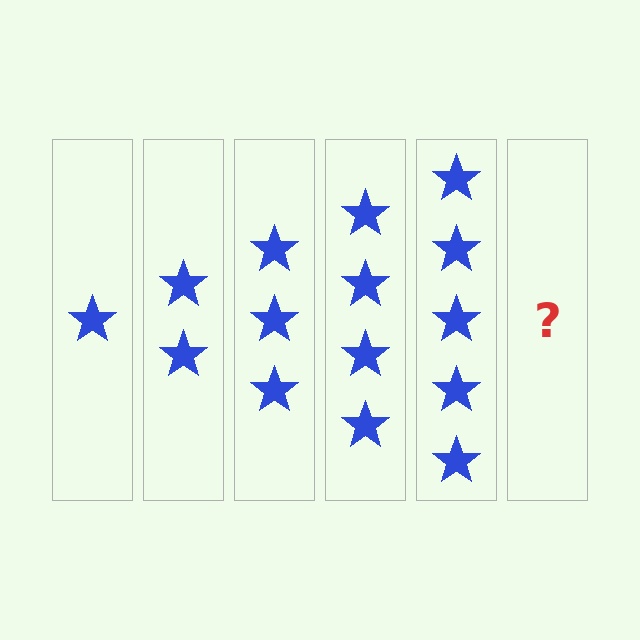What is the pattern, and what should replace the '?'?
The pattern is that each step adds one more star. The '?' should be 6 stars.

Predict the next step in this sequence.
The next step is 6 stars.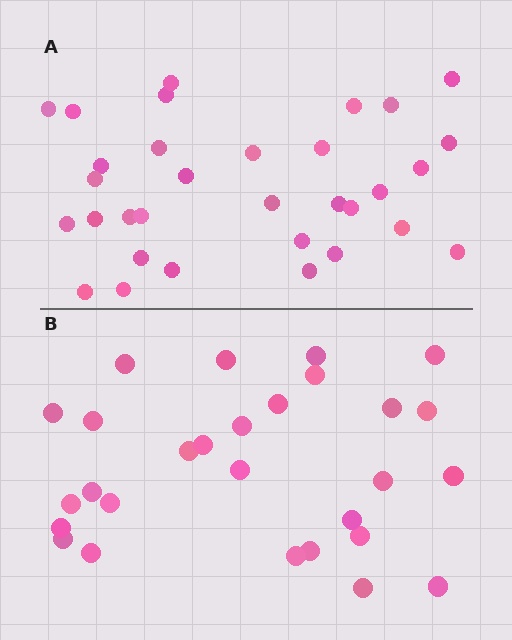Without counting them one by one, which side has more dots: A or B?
Region A (the top region) has more dots.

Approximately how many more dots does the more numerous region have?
Region A has about 4 more dots than region B.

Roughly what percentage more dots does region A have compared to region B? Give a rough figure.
About 15% more.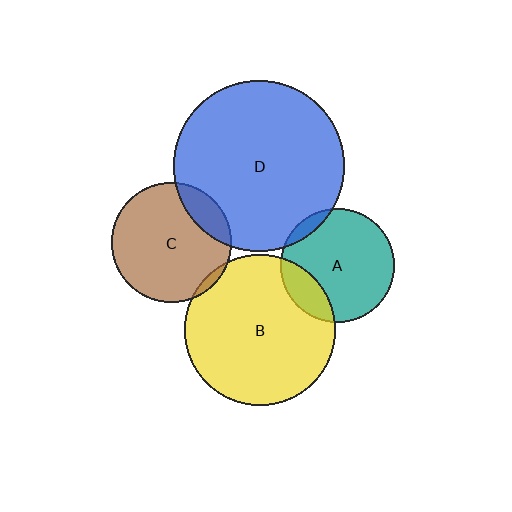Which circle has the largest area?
Circle D (blue).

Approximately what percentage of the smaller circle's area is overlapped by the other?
Approximately 5%.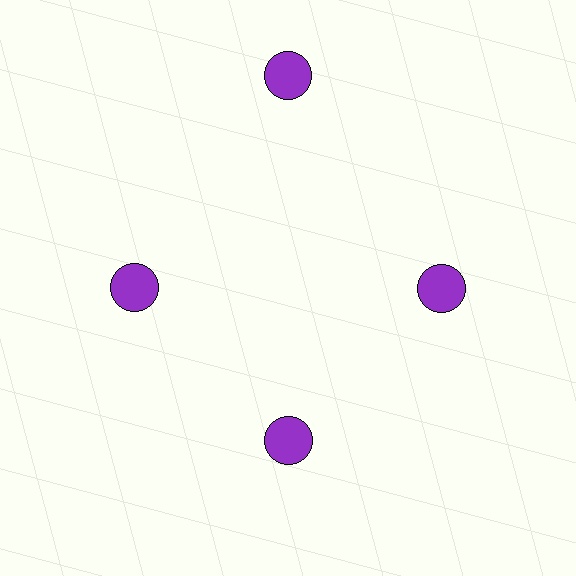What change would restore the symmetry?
The symmetry would be restored by moving it inward, back onto the ring so that all 4 circles sit at equal angles and equal distance from the center.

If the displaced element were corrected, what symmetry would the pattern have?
It would have 4-fold rotational symmetry — the pattern would map onto itself every 90 degrees.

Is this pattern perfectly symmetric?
No. The 4 purple circles are arranged in a ring, but one element near the 12 o'clock position is pushed outward from the center, breaking the 4-fold rotational symmetry.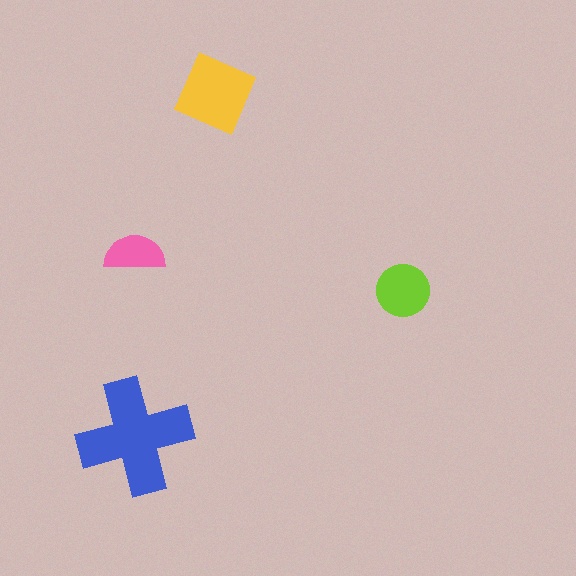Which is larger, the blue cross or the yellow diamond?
The blue cross.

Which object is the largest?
The blue cross.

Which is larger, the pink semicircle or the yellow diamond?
The yellow diamond.